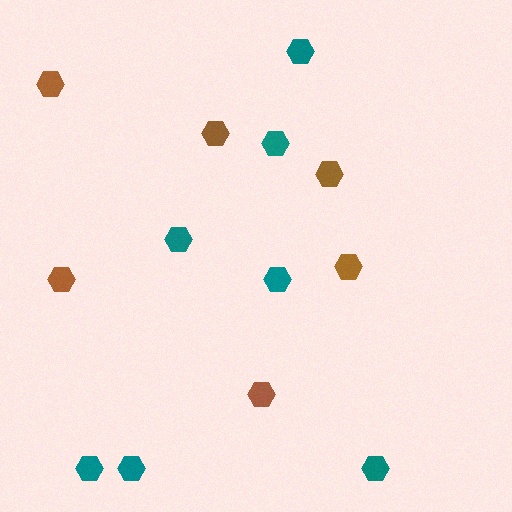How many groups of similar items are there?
There are 2 groups: one group of brown hexagons (6) and one group of teal hexagons (7).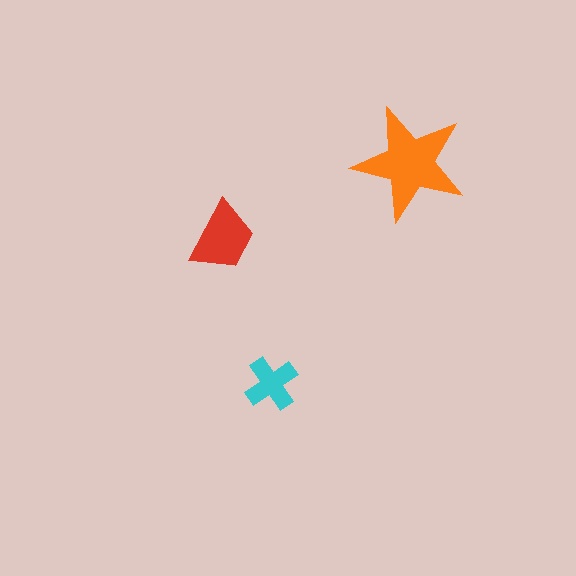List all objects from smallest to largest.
The cyan cross, the red trapezoid, the orange star.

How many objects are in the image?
There are 3 objects in the image.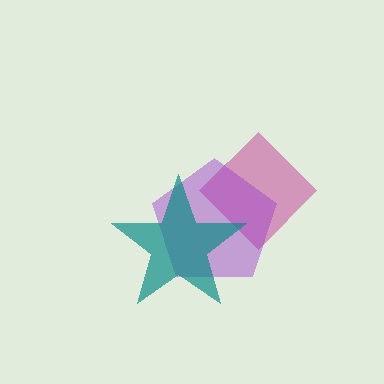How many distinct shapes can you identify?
There are 3 distinct shapes: a magenta diamond, a purple pentagon, a teal star.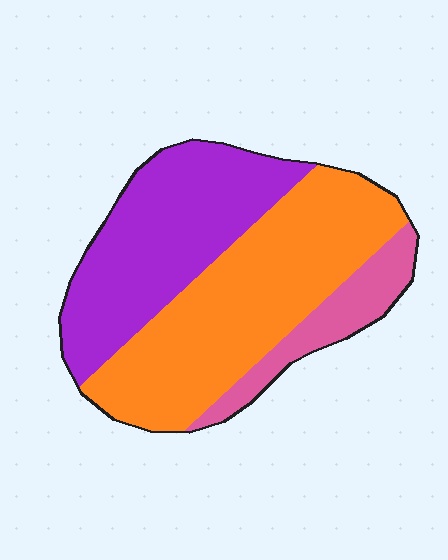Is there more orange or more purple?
Orange.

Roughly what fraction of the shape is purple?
Purple takes up between a third and a half of the shape.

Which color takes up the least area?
Pink, at roughly 15%.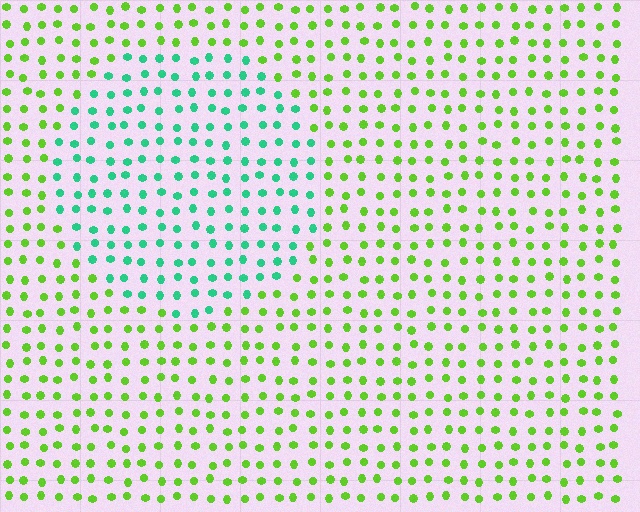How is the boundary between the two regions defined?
The boundary is defined purely by a slight shift in hue (about 55 degrees). Spacing, size, and orientation are identical on both sides.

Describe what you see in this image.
The image is filled with small lime elements in a uniform arrangement. A circle-shaped region is visible where the elements are tinted to a slightly different hue, forming a subtle color boundary.